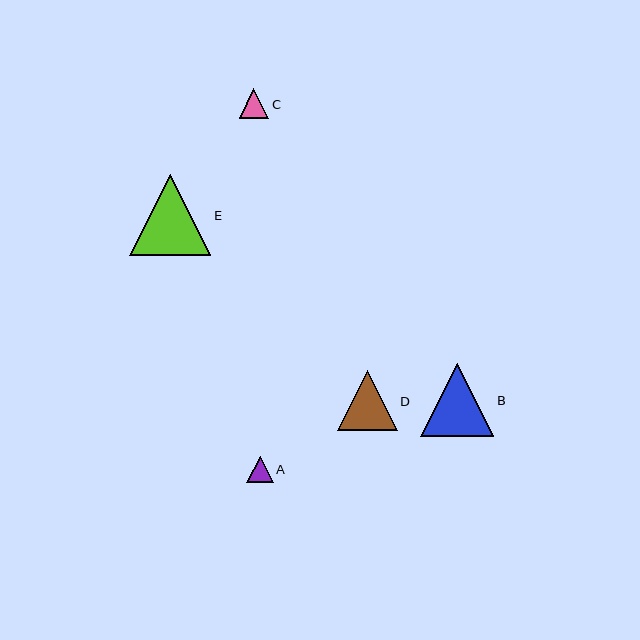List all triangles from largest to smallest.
From largest to smallest: E, B, D, C, A.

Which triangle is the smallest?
Triangle A is the smallest with a size of approximately 26 pixels.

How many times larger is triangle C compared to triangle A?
Triangle C is approximately 1.1 times the size of triangle A.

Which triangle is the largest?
Triangle E is the largest with a size of approximately 82 pixels.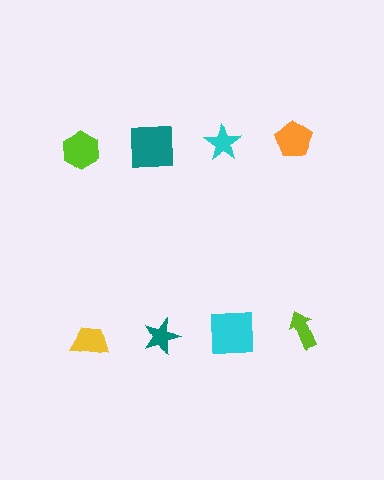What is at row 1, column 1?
A lime hexagon.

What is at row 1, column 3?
A cyan star.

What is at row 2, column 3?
A cyan square.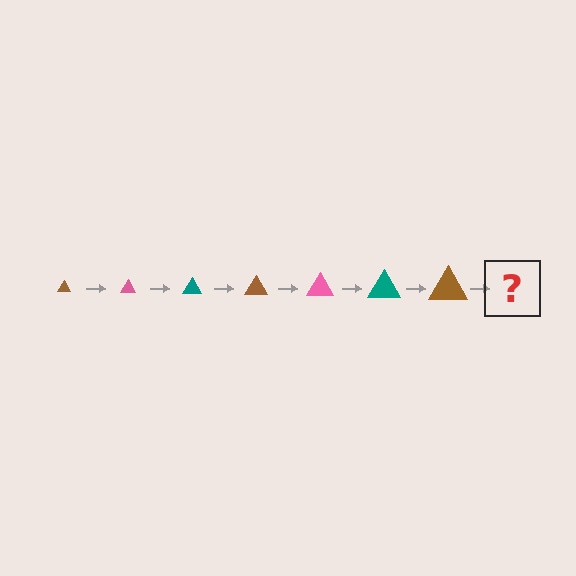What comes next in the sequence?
The next element should be a pink triangle, larger than the previous one.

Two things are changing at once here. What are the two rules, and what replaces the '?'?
The two rules are that the triangle grows larger each step and the color cycles through brown, pink, and teal. The '?' should be a pink triangle, larger than the previous one.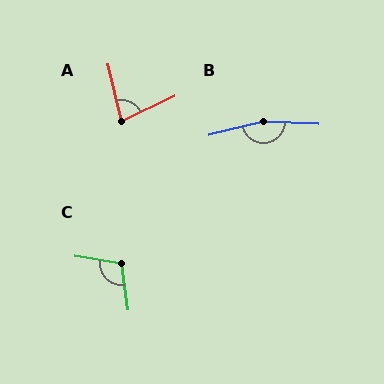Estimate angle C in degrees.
Approximately 108 degrees.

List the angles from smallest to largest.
A (77°), C (108°), B (163°).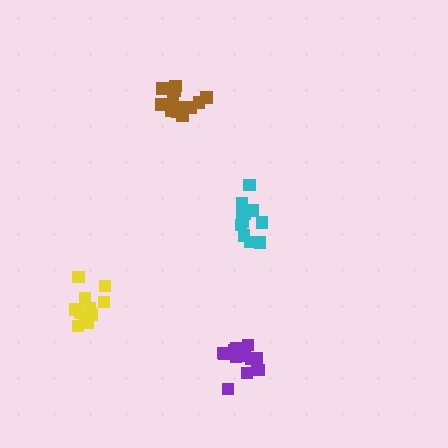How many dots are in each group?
Group 1: 12 dots, Group 2: 13 dots, Group 3: 16 dots, Group 4: 11 dots (52 total).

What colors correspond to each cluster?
The clusters are colored: brown, yellow, purple, cyan.